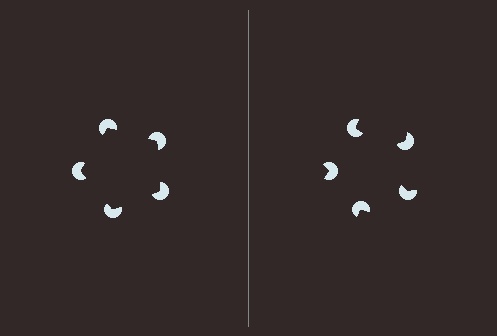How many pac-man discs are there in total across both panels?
10 — 5 on each side.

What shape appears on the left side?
An illusory pentagon.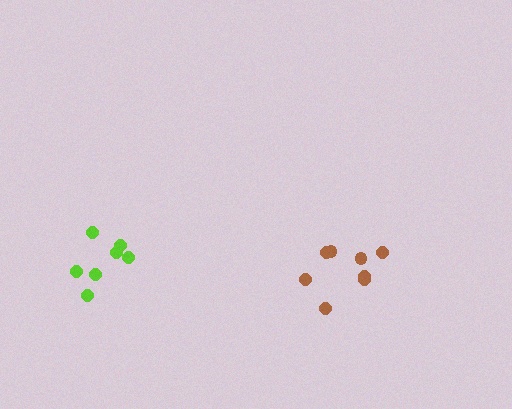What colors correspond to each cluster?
The clusters are colored: lime, brown.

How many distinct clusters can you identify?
There are 2 distinct clusters.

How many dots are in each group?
Group 1: 7 dots, Group 2: 8 dots (15 total).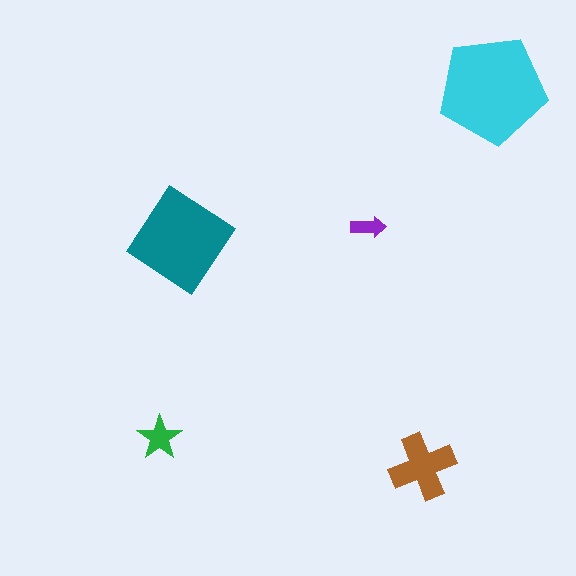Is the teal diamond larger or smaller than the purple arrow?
Larger.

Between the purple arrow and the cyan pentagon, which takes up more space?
The cyan pentagon.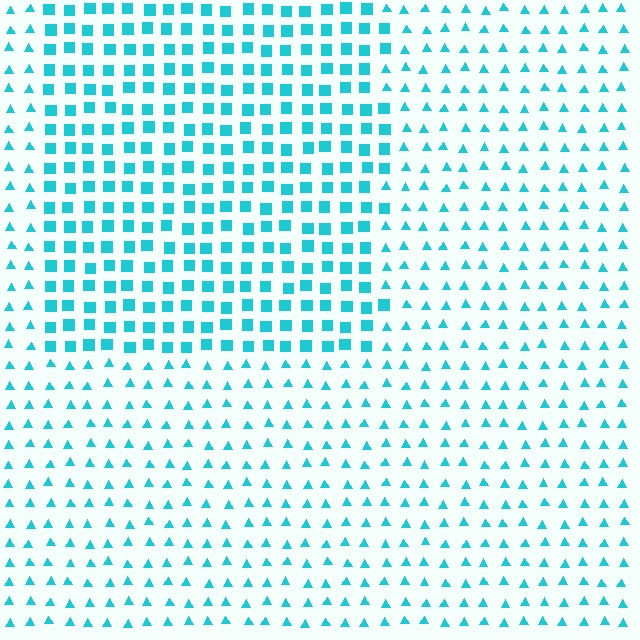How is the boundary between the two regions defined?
The boundary is defined by a change in element shape: squares inside vs. triangles outside. All elements share the same color and spacing.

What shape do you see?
I see a rectangle.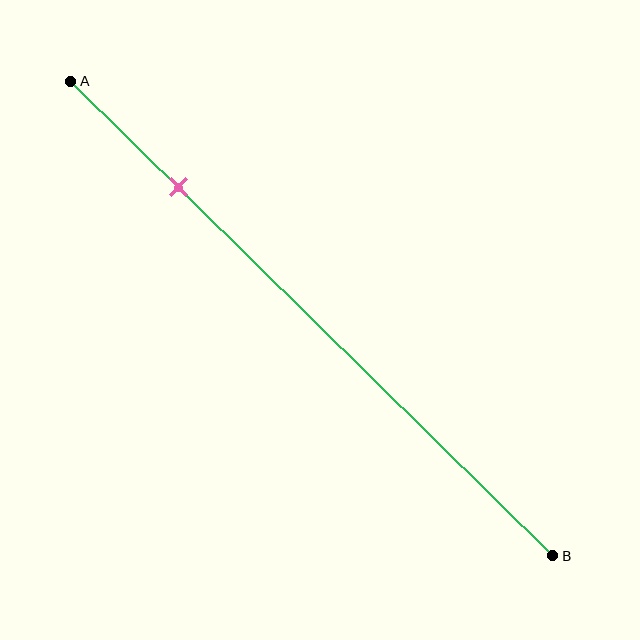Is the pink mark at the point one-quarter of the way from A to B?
Yes, the mark is approximately at the one-quarter point.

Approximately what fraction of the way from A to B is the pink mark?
The pink mark is approximately 20% of the way from A to B.